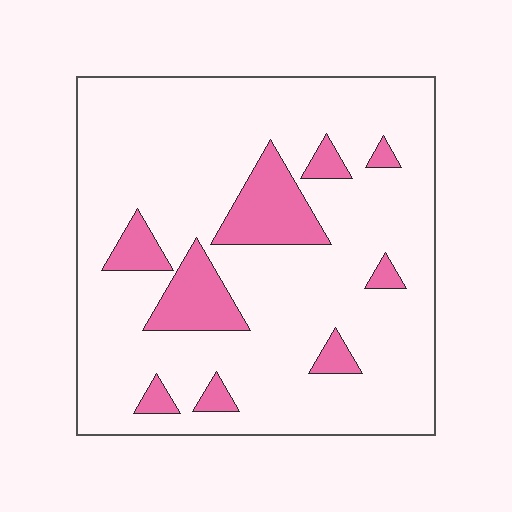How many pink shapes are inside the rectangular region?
9.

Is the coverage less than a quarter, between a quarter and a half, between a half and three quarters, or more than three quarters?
Less than a quarter.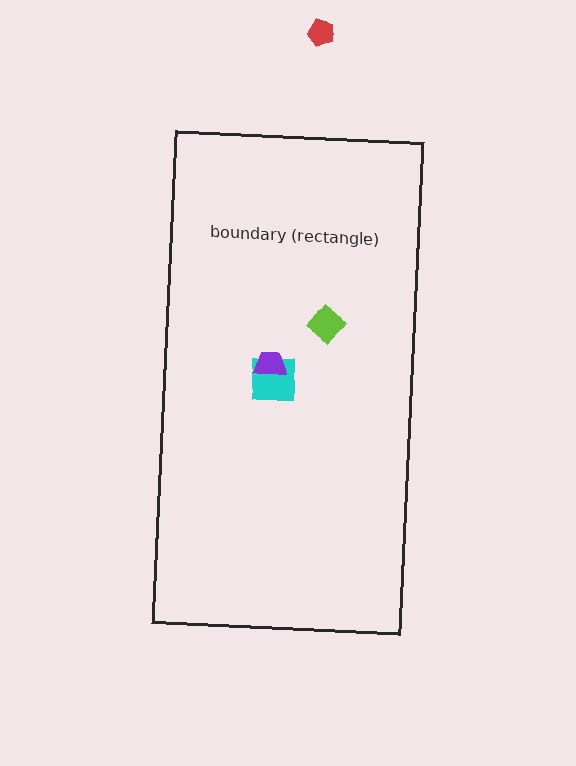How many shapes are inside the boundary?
3 inside, 1 outside.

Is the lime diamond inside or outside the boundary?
Inside.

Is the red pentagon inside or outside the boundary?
Outside.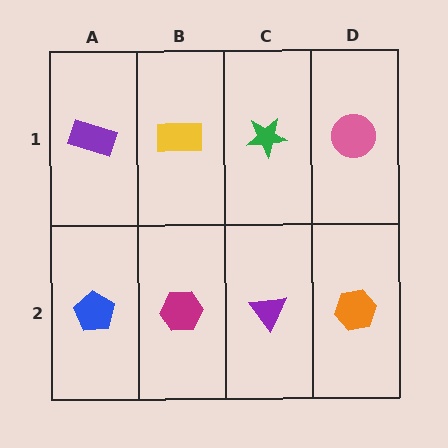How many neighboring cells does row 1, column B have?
3.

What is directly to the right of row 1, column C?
A pink circle.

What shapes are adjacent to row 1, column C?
A purple triangle (row 2, column C), a yellow rectangle (row 1, column B), a pink circle (row 1, column D).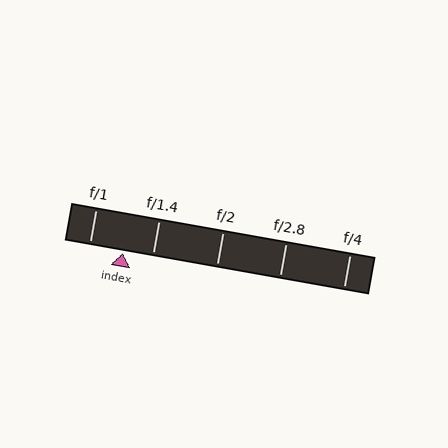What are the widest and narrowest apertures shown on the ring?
The widest aperture shown is f/1 and the narrowest is f/4.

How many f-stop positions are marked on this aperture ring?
There are 5 f-stop positions marked.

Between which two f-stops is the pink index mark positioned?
The index mark is between f/1 and f/1.4.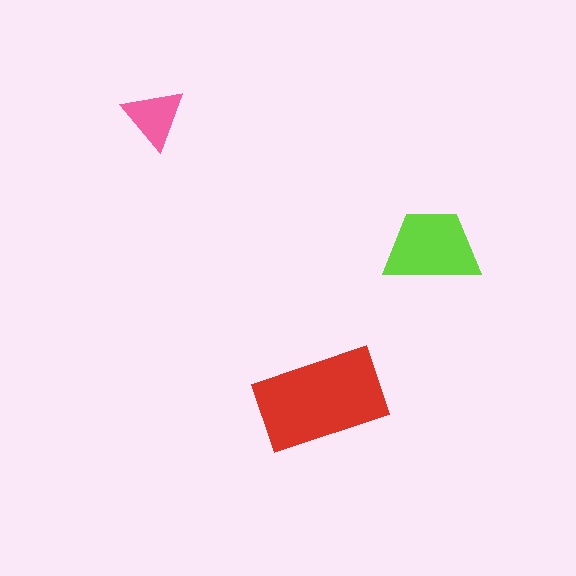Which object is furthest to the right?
The lime trapezoid is rightmost.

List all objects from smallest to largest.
The pink triangle, the lime trapezoid, the red rectangle.